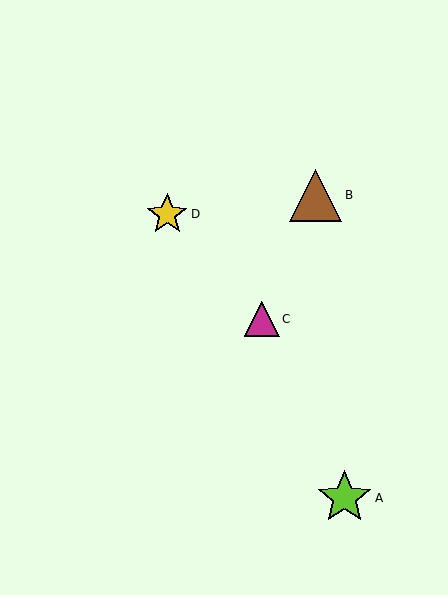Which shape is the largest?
The lime star (labeled A) is the largest.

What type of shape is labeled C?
Shape C is a magenta triangle.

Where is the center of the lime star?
The center of the lime star is at (344, 498).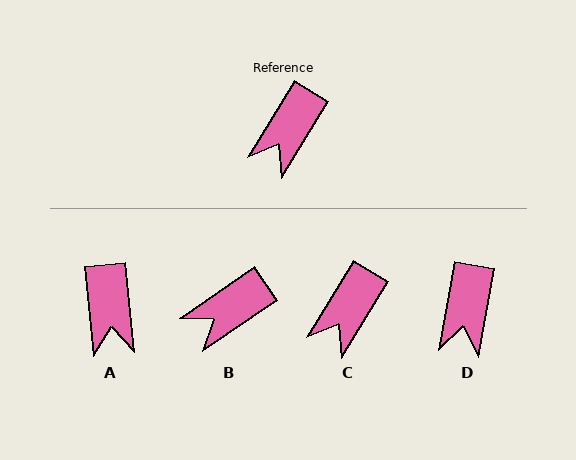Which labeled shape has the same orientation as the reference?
C.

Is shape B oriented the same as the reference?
No, it is off by about 24 degrees.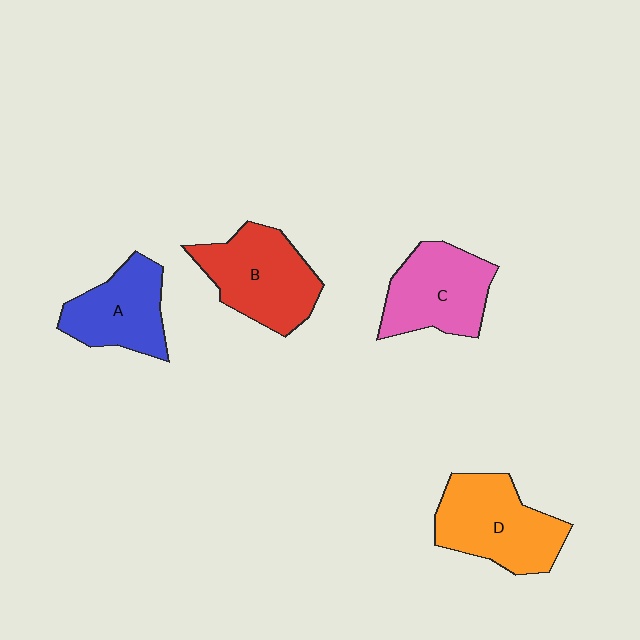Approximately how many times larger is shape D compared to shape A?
Approximately 1.3 times.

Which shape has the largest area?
Shape D (orange).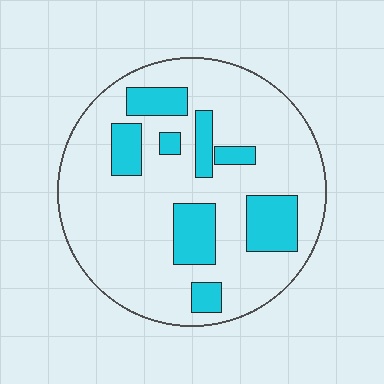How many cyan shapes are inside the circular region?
8.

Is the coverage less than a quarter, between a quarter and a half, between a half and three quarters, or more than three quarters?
Less than a quarter.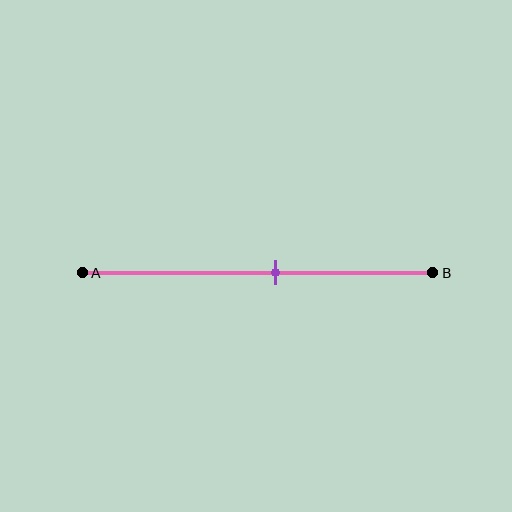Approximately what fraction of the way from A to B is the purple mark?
The purple mark is approximately 55% of the way from A to B.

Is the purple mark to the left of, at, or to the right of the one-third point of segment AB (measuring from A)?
The purple mark is to the right of the one-third point of segment AB.